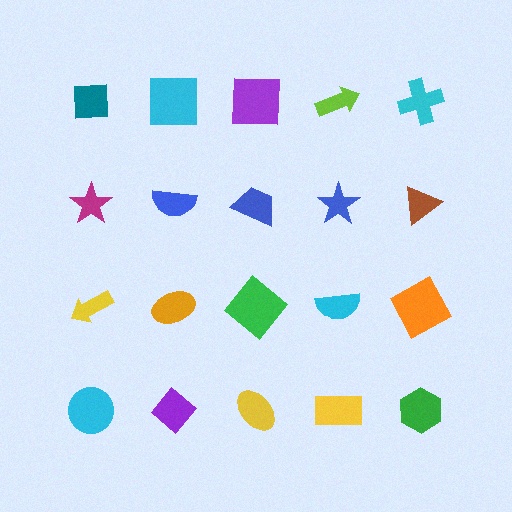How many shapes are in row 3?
5 shapes.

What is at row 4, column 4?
A yellow rectangle.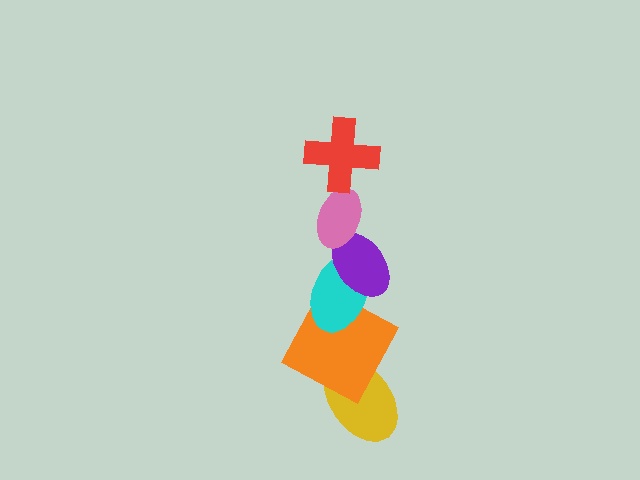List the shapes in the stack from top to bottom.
From top to bottom: the red cross, the pink ellipse, the purple ellipse, the cyan ellipse, the orange square, the yellow ellipse.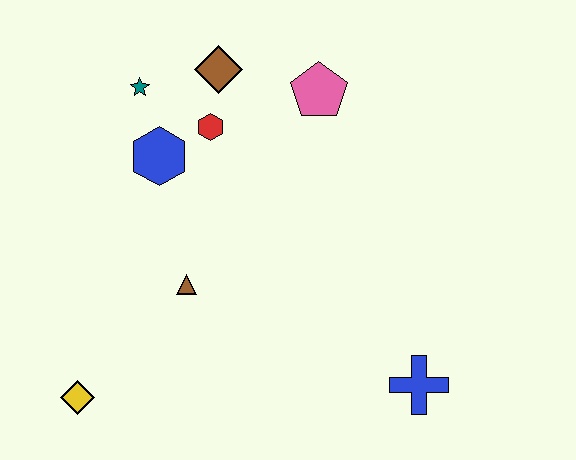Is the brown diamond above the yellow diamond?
Yes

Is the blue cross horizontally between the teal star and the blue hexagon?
No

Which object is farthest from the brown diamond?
The blue cross is farthest from the brown diamond.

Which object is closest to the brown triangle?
The blue hexagon is closest to the brown triangle.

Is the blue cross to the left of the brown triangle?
No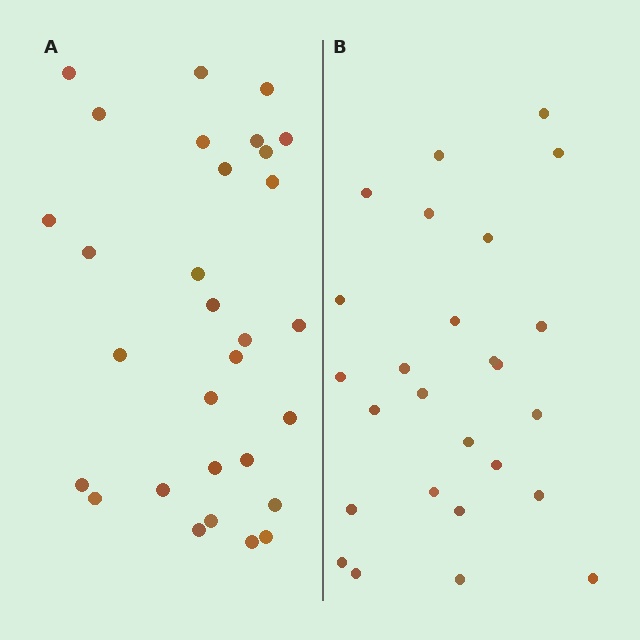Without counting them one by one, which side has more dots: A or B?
Region A (the left region) has more dots.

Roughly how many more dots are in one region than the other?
Region A has about 4 more dots than region B.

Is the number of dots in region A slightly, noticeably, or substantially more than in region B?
Region A has only slightly more — the two regions are fairly close. The ratio is roughly 1.2 to 1.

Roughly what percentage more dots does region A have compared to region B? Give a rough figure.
About 15% more.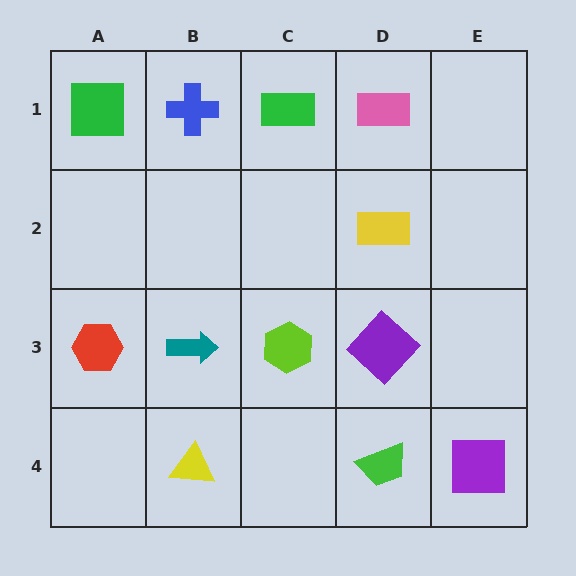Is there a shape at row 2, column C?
No, that cell is empty.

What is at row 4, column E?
A purple square.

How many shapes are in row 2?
1 shape.